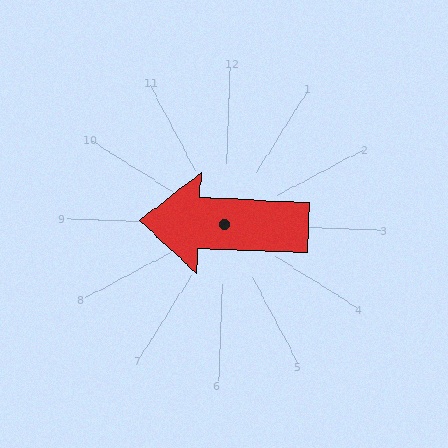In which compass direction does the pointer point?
West.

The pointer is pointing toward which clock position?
Roughly 9 o'clock.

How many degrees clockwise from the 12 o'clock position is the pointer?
Approximately 270 degrees.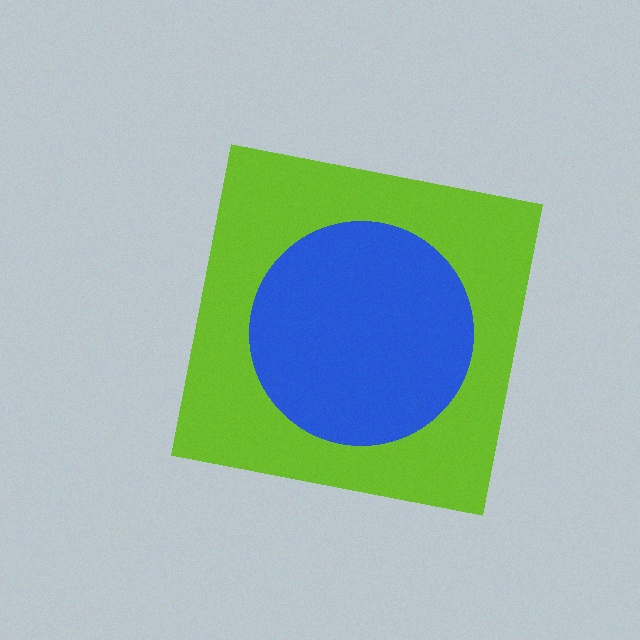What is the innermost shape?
The blue circle.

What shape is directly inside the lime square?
The blue circle.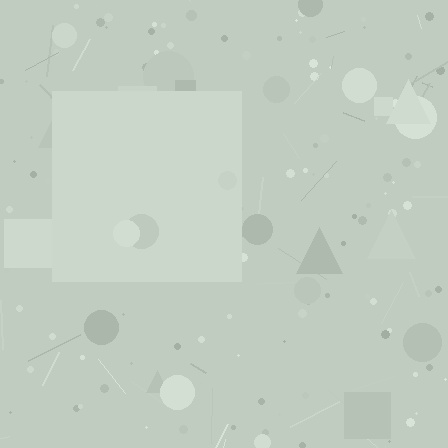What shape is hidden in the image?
A square is hidden in the image.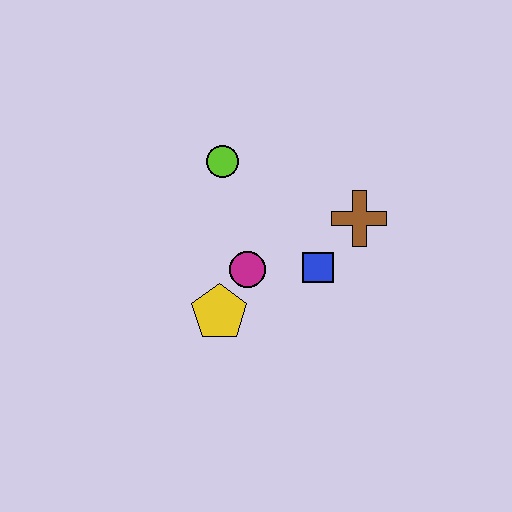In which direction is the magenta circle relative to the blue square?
The magenta circle is to the left of the blue square.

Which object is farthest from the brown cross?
The yellow pentagon is farthest from the brown cross.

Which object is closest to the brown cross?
The blue square is closest to the brown cross.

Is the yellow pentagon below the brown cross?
Yes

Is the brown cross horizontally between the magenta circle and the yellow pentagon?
No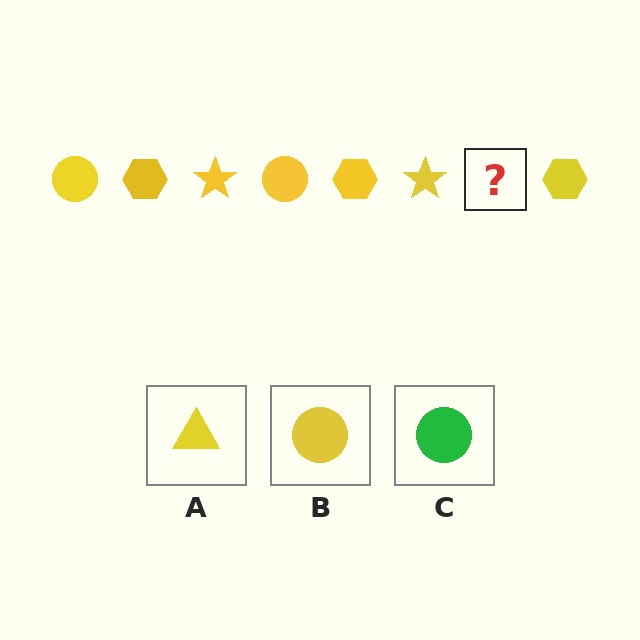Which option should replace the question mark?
Option B.